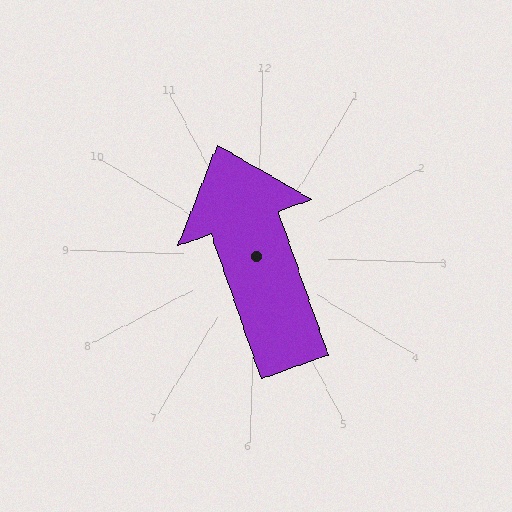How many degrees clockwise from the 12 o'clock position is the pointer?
Approximately 339 degrees.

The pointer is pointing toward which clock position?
Roughly 11 o'clock.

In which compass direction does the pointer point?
North.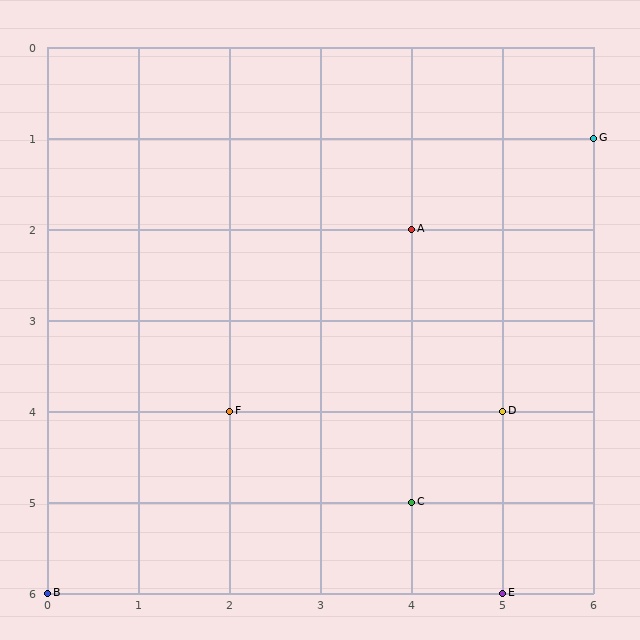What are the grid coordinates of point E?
Point E is at grid coordinates (5, 6).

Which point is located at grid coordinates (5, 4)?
Point D is at (5, 4).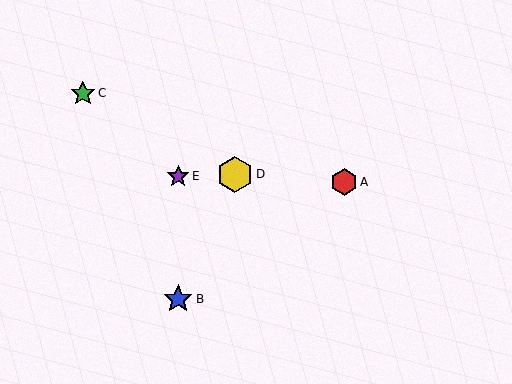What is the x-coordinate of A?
Object A is at x≈344.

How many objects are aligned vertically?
2 objects (B, E) are aligned vertically.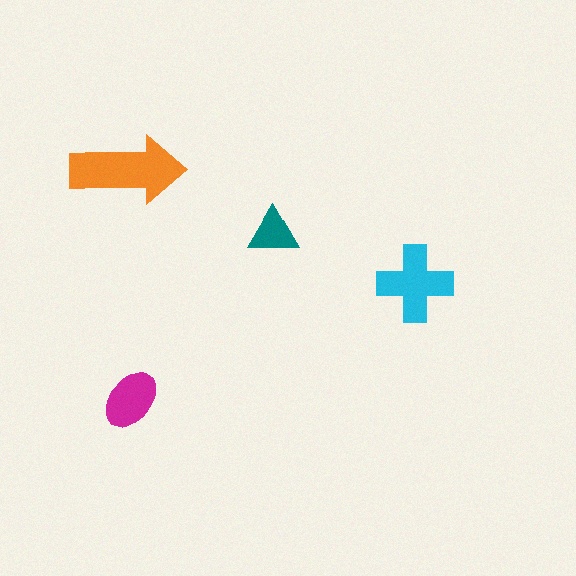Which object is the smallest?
The teal triangle.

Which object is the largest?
The orange arrow.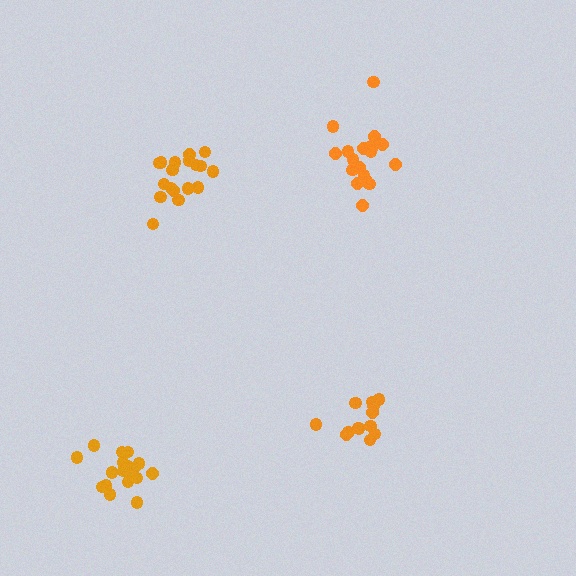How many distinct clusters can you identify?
There are 4 distinct clusters.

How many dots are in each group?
Group 1: 18 dots, Group 2: 19 dots, Group 3: 19 dots, Group 4: 13 dots (69 total).